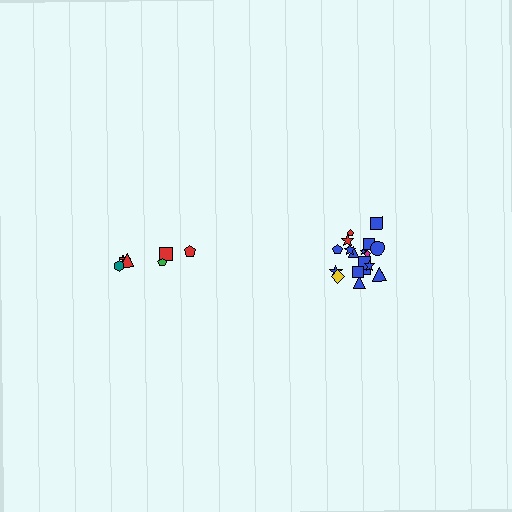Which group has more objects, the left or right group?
The right group.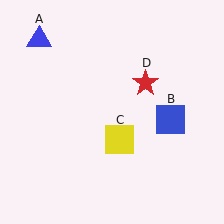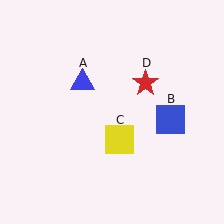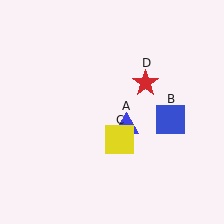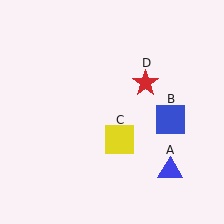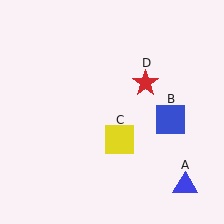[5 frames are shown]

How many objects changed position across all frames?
1 object changed position: blue triangle (object A).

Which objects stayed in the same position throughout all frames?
Blue square (object B) and yellow square (object C) and red star (object D) remained stationary.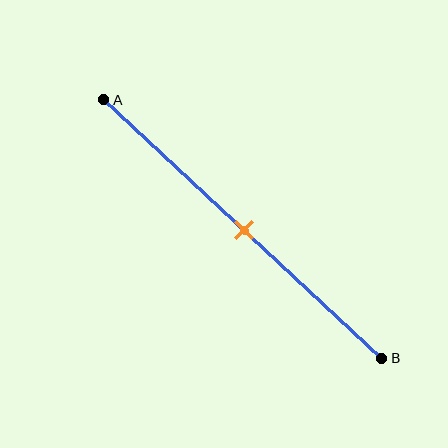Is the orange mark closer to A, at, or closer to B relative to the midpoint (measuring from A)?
The orange mark is approximately at the midpoint of segment AB.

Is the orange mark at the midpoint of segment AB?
Yes, the mark is approximately at the midpoint.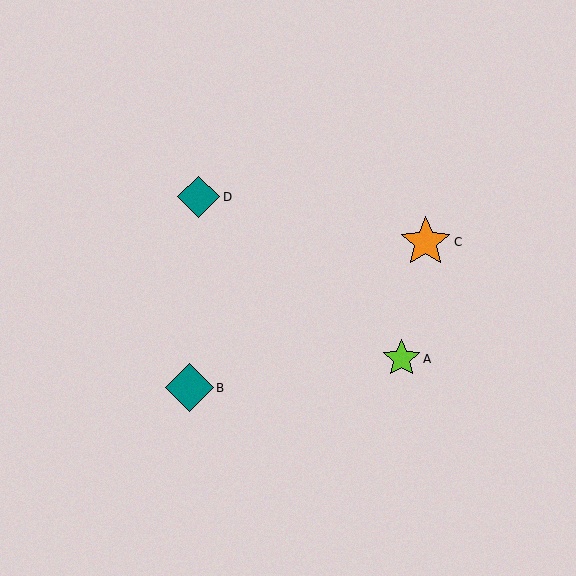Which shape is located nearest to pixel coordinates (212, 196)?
The teal diamond (labeled D) at (199, 197) is nearest to that location.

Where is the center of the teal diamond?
The center of the teal diamond is at (199, 197).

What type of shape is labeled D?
Shape D is a teal diamond.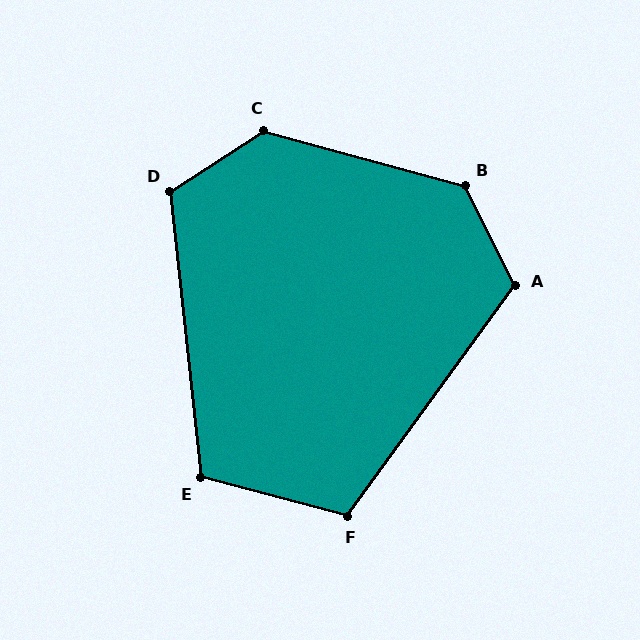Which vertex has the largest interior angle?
B, at approximately 132 degrees.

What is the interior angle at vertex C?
Approximately 132 degrees (obtuse).